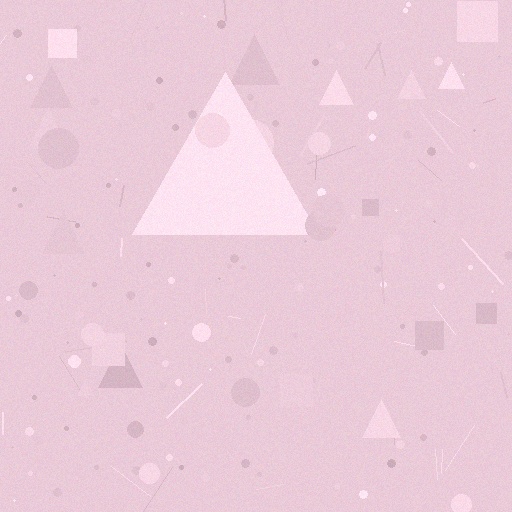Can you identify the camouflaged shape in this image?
The camouflaged shape is a triangle.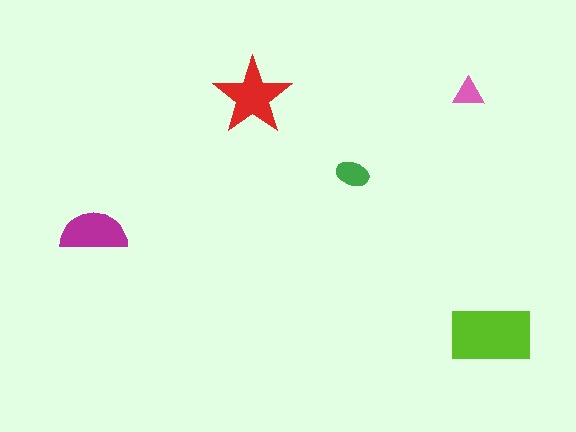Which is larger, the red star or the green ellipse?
The red star.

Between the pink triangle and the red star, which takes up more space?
The red star.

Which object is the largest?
The lime rectangle.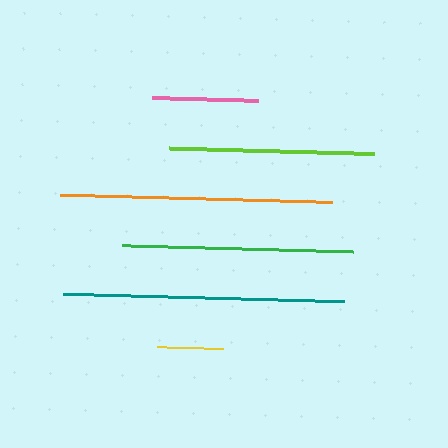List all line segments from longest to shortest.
From longest to shortest: teal, orange, green, lime, pink, yellow.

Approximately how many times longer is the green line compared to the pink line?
The green line is approximately 2.2 times the length of the pink line.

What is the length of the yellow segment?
The yellow segment is approximately 66 pixels long.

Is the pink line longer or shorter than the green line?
The green line is longer than the pink line.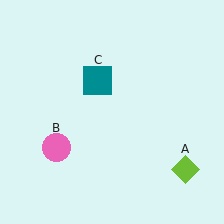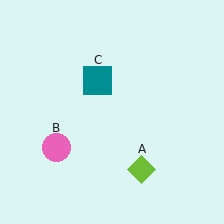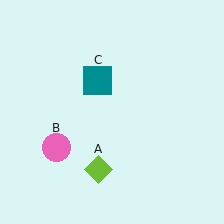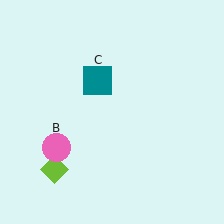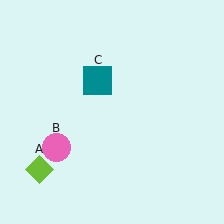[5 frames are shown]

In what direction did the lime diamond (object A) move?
The lime diamond (object A) moved left.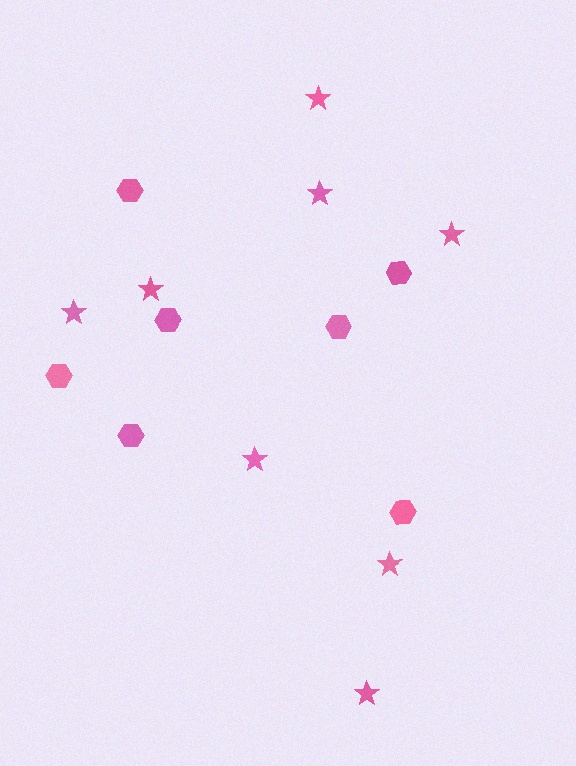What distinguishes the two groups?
There are 2 groups: one group of stars (8) and one group of hexagons (7).